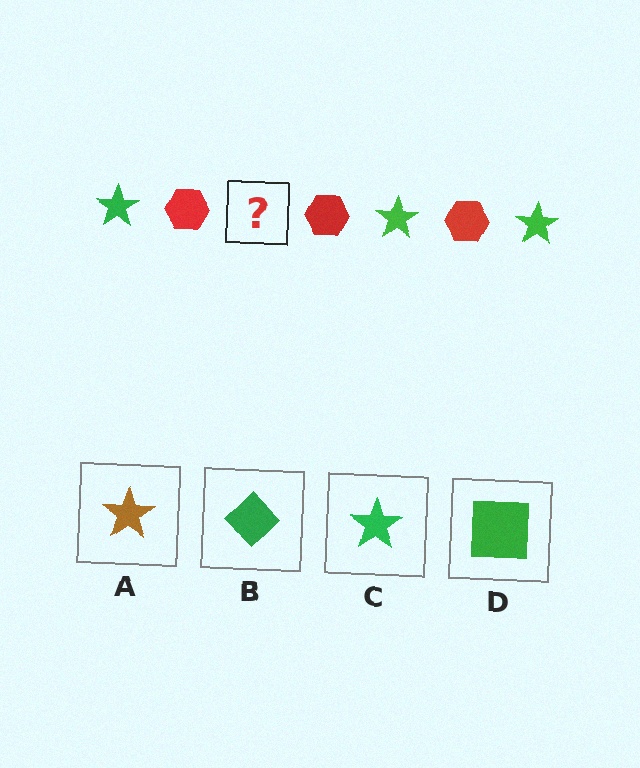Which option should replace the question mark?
Option C.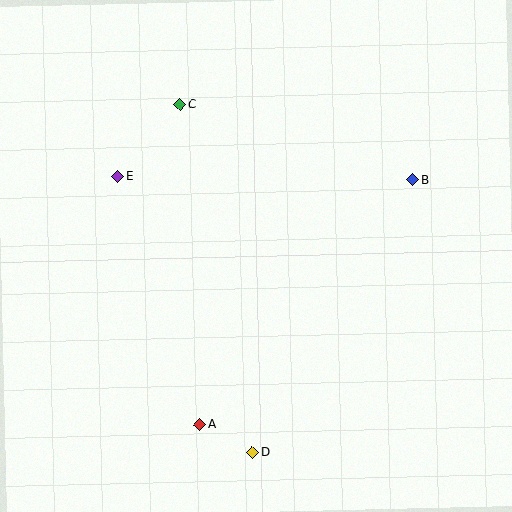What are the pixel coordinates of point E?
Point E is at (118, 177).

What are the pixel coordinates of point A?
Point A is at (200, 425).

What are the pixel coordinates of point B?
Point B is at (413, 180).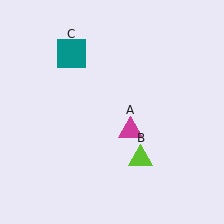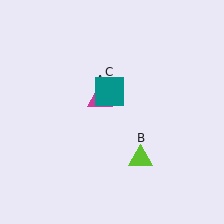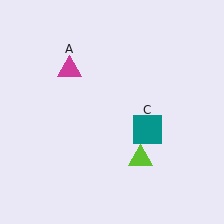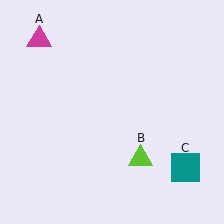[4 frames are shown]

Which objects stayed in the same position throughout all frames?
Lime triangle (object B) remained stationary.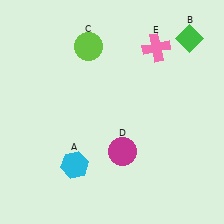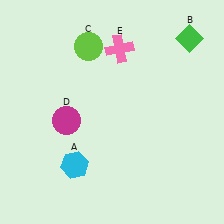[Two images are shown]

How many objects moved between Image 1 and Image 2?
2 objects moved between the two images.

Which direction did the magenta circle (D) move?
The magenta circle (D) moved left.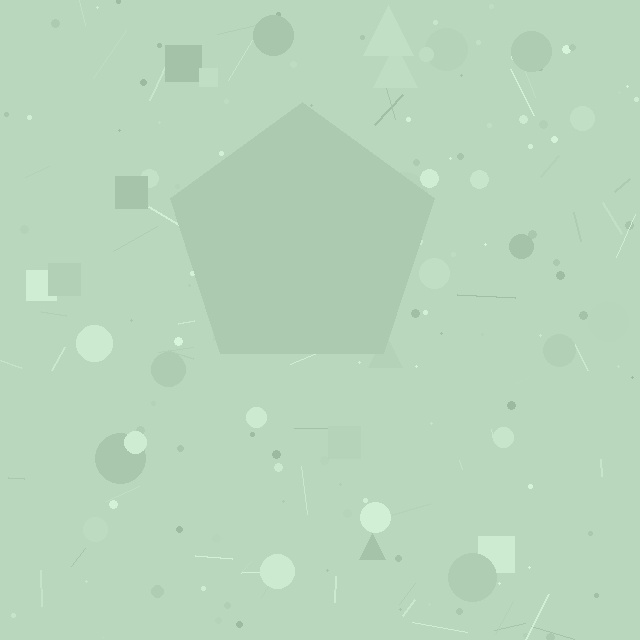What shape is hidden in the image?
A pentagon is hidden in the image.